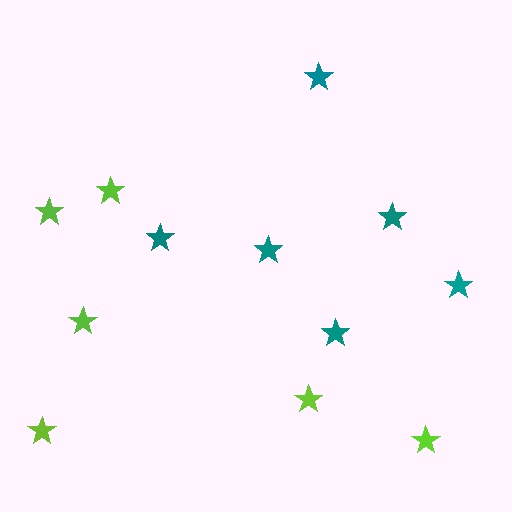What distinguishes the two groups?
There are 2 groups: one group of lime stars (6) and one group of teal stars (6).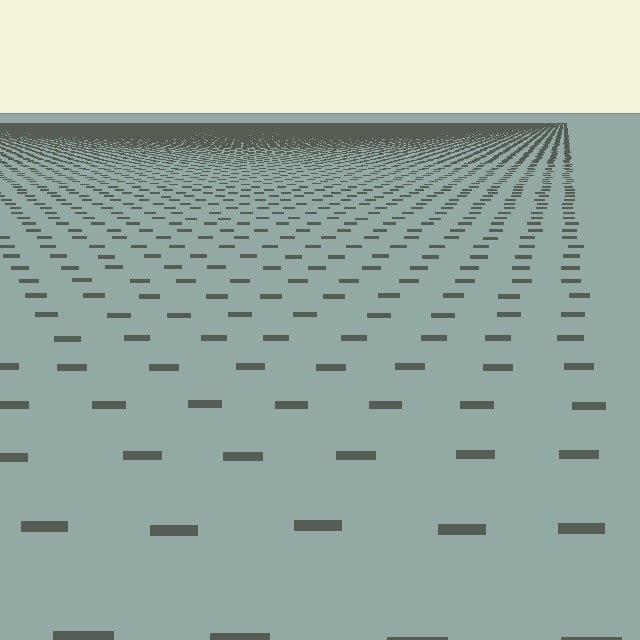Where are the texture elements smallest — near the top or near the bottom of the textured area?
Near the top.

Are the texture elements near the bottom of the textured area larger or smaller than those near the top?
Larger. Near the bottom, elements are closer to the viewer and appear at a bigger on-screen size.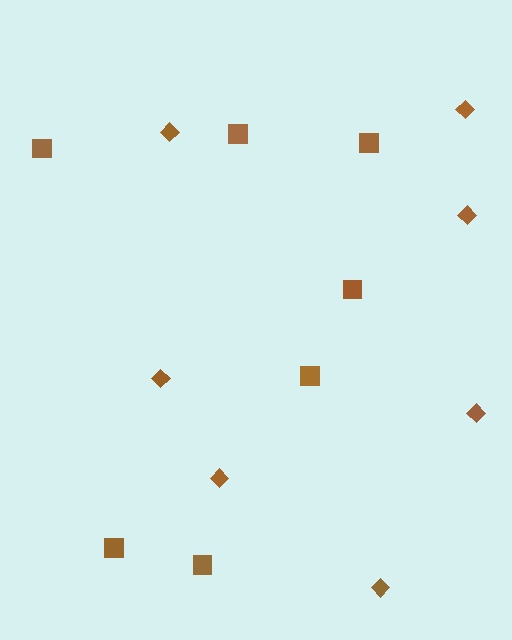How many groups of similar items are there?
There are 2 groups: one group of diamonds (7) and one group of squares (7).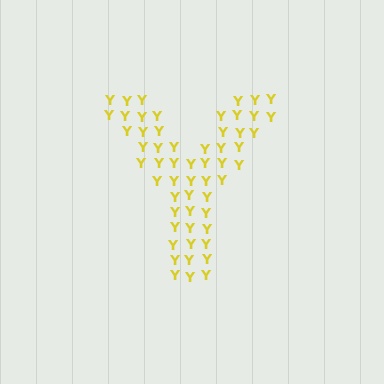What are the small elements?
The small elements are letter Y's.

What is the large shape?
The large shape is the letter Y.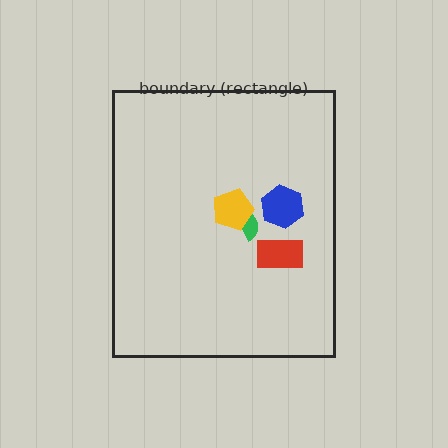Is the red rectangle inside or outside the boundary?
Inside.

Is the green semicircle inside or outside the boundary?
Inside.